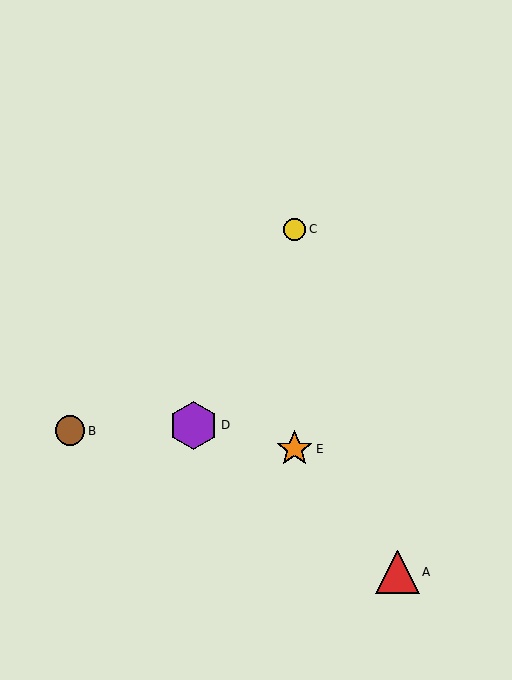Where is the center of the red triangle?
The center of the red triangle is at (398, 572).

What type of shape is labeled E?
Shape E is an orange star.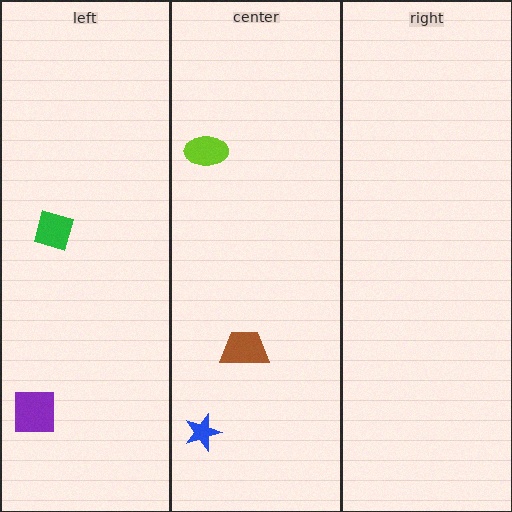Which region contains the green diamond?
The left region.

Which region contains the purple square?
The left region.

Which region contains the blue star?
The center region.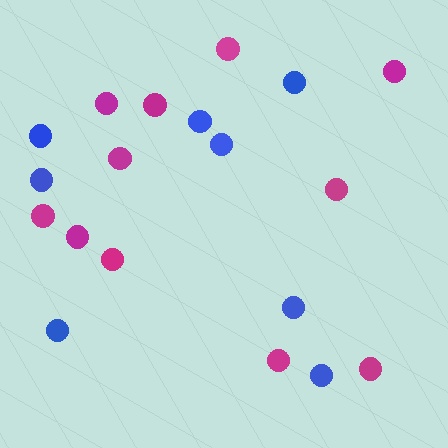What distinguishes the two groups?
There are 2 groups: one group of magenta circles (11) and one group of blue circles (8).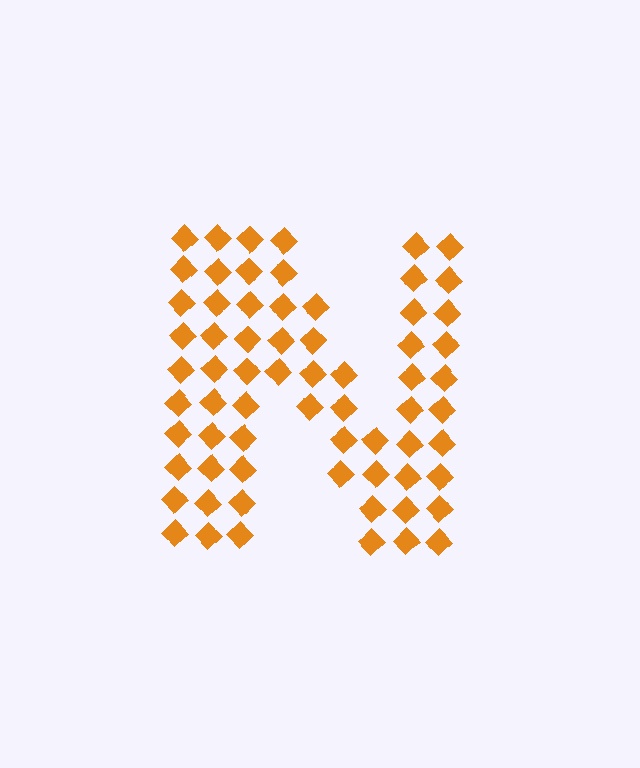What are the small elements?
The small elements are diamonds.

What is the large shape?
The large shape is the letter N.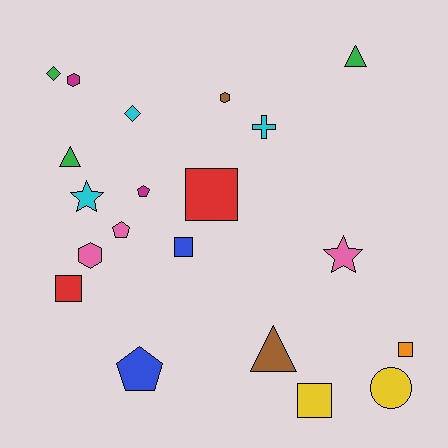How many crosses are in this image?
There is 1 cross.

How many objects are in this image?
There are 20 objects.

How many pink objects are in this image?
There are 3 pink objects.